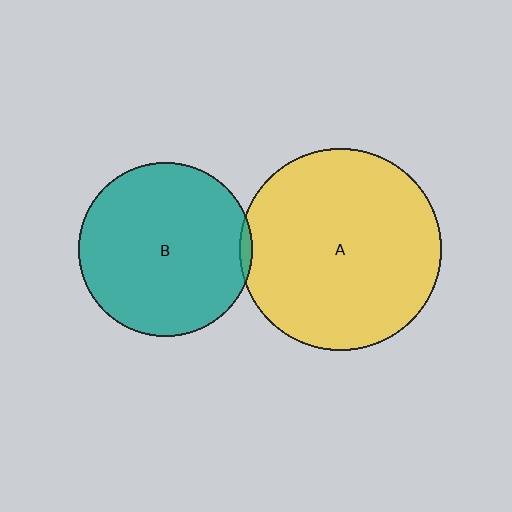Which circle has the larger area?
Circle A (yellow).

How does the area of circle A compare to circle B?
Approximately 1.3 times.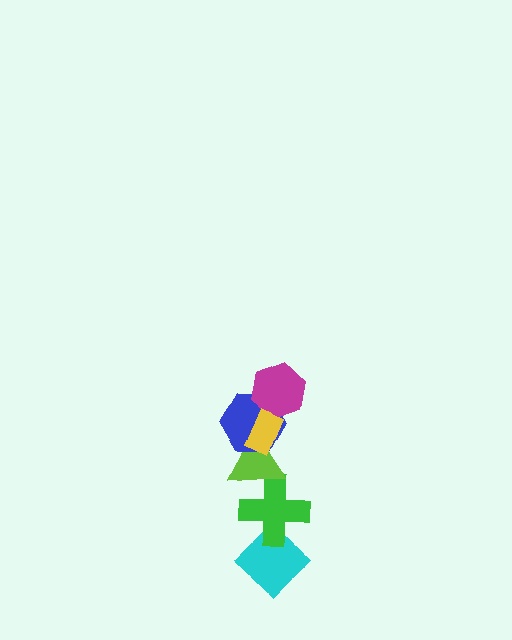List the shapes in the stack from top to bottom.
From top to bottom: the yellow rectangle, the magenta hexagon, the blue hexagon, the lime triangle, the green cross, the cyan diamond.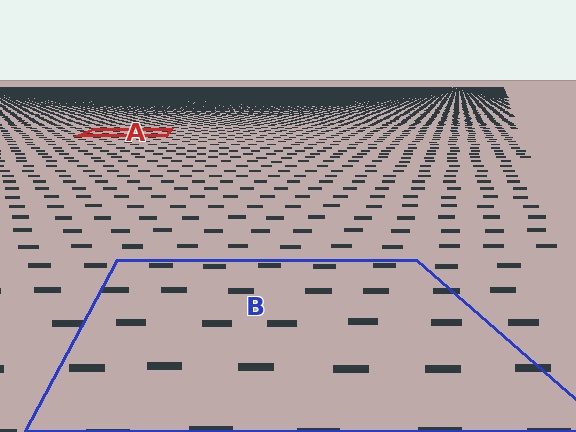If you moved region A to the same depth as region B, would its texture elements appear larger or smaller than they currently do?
They would appear larger. At a closer depth, the same texture elements are projected at a bigger on-screen size.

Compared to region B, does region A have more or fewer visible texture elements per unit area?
Region A has more texture elements per unit area — they are packed more densely because it is farther away.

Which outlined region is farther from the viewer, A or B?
Region A is farther from the viewer — the texture elements inside it appear smaller and more densely packed.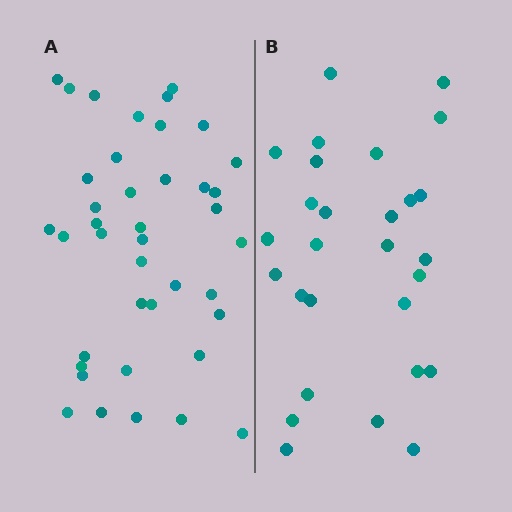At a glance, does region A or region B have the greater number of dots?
Region A (the left region) has more dots.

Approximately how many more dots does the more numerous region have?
Region A has roughly 12 or so more dots than region B.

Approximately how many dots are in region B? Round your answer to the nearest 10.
About 30 dots. (The exact count is 28, which rounds to 30.)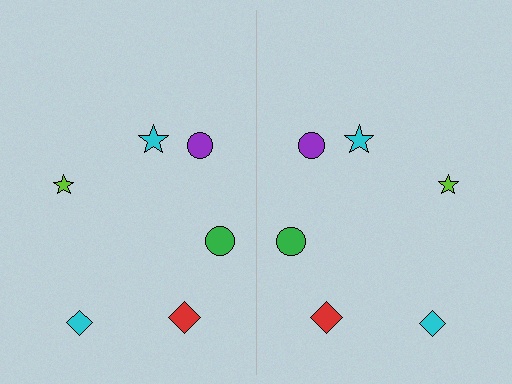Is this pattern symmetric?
Yes, this pattern has bilateral (reflection) symmetry.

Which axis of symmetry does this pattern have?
The pattern has a vertical axis of symmetry running through the center of the image.